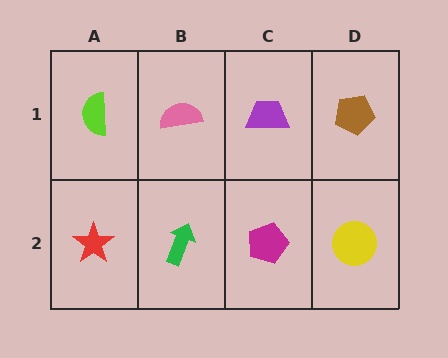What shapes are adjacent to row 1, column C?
A magenta pentagon (row 2, column C), a pink semicircle (row 1, column B), a brown pentagon (row 1, column D).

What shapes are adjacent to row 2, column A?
A lime semicircle (row 1, column A), a green arrow (row 2, column B).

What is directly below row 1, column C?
A magenta pentagon.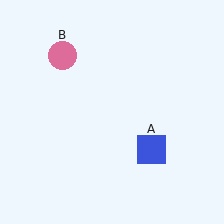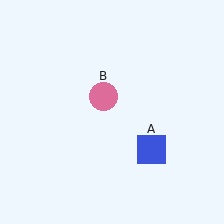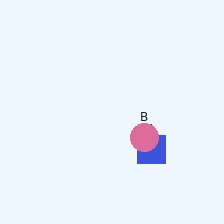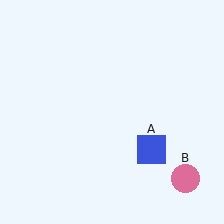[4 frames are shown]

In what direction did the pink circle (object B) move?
The pink circle (object B) moved down and to the right.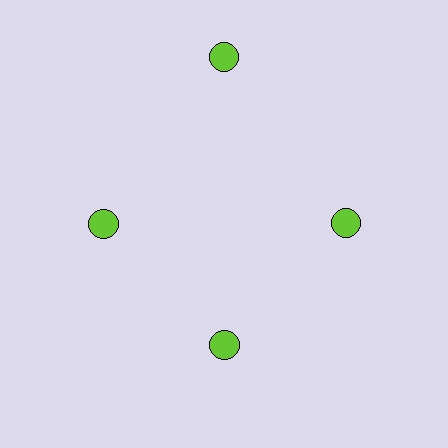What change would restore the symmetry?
The symmetry would be restored by moving it inward, back onto the ring so that all 4 circles sit at equal angles and equal distance from the center.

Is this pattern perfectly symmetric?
No. The 4 lime circles are arranged in a ring, but one element near the 12 o'clock position is pushed outward from the center, breaking the 4-fold rotational symmetry.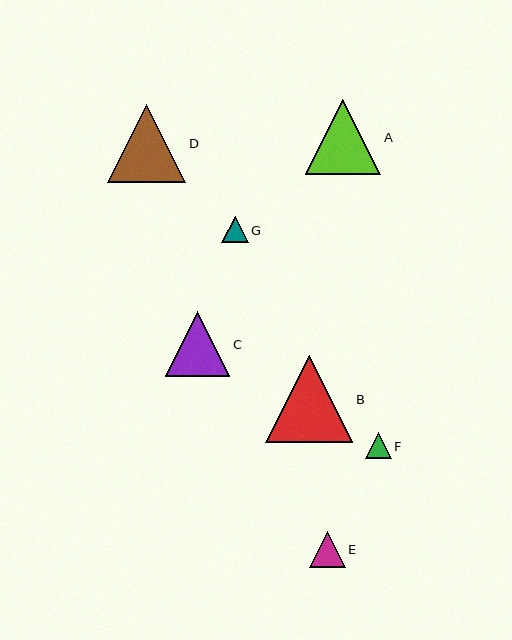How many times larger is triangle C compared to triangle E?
Triangle C is approximately 1.8 times the size of triangle E.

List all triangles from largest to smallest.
From largest to smallest: B, D, A, C, E, F, G.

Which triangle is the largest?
Triangle B is the largest with a size of approximately 88 pixels.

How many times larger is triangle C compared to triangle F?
Triangle C is approximately 2.5 times the size of triangle F.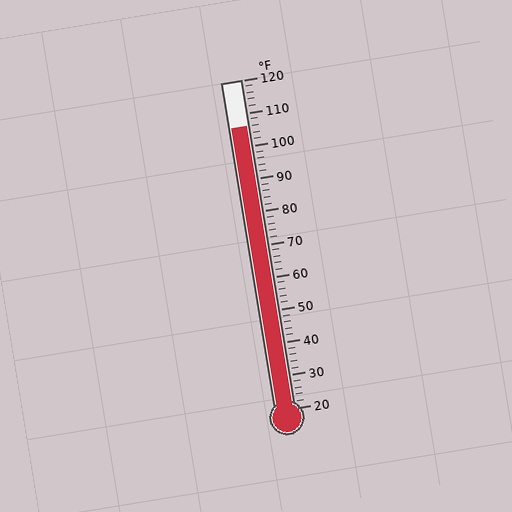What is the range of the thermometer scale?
The thermometer scale ranges from 20°F to 120°F.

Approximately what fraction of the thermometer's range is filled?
The thermometer is filled to approximately 85% of its range.